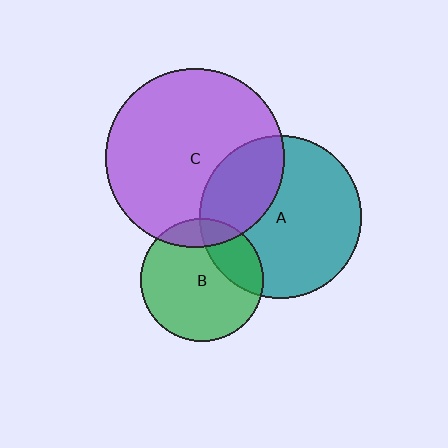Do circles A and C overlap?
Yes.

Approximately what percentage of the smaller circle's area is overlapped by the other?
Approximately 30%.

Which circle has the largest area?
Circle C (purple).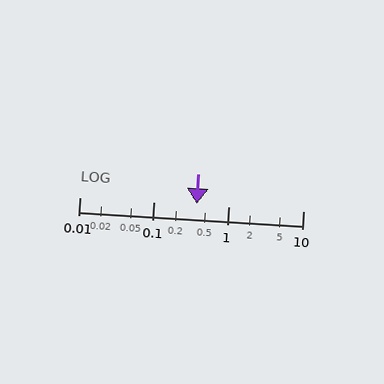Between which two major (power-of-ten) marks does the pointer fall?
The pointer is between 0.1 and 1.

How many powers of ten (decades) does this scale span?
The scale spans 3 decades, from 0.01 to 10.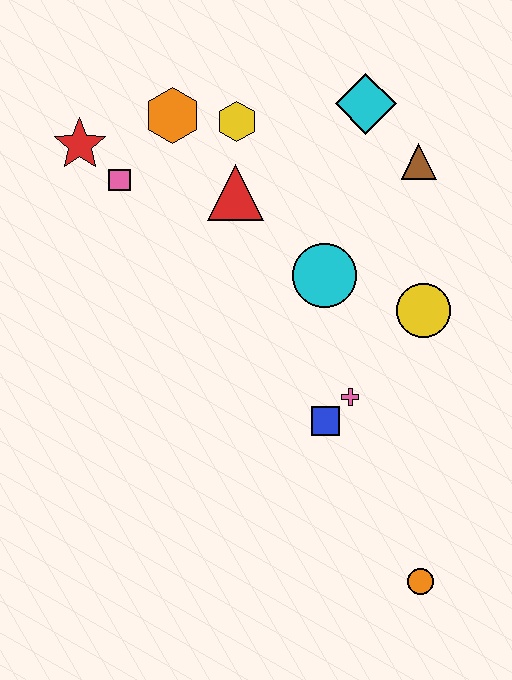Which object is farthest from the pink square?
The orange circle is farthest from the pink square.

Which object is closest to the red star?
The pink square is closest to the red star.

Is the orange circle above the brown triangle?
No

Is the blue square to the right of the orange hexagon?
Yes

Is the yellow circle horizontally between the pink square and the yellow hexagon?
No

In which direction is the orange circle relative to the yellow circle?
The orange circle is below the yellow circle.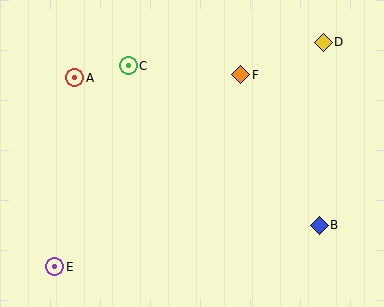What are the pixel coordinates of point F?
Point F is at (241, 75).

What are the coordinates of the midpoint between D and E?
The midpoint between D and E is at (189, 155).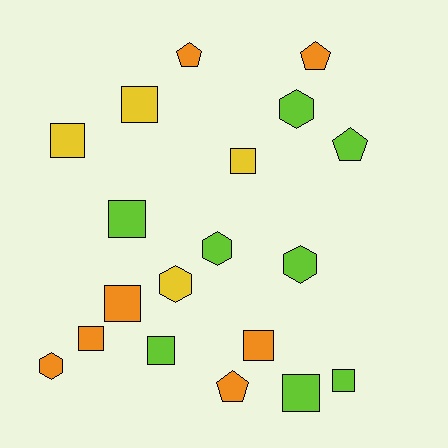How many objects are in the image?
There are 19 objects.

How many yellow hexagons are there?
There is 1 yellow hexagon.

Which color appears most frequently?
Lime, with 8 objects.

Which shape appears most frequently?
Square, with 10 objects.